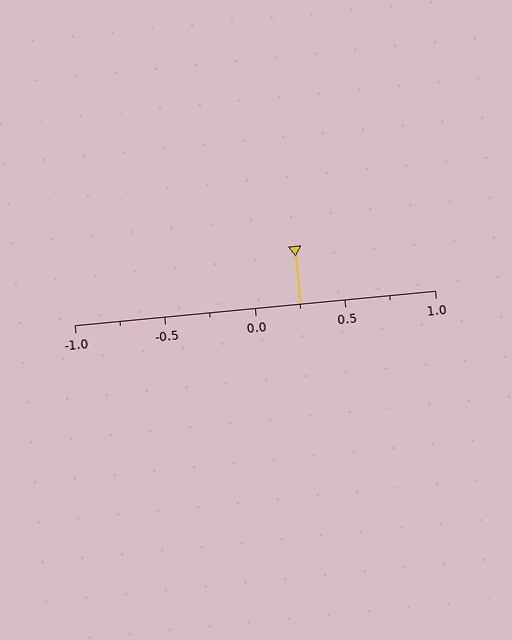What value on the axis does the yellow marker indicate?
The marker indicates approximately 0.25.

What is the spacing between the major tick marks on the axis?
The major ticks are spaced 0.5 apart.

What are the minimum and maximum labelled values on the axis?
The axis runs from -1.0 to 1.0.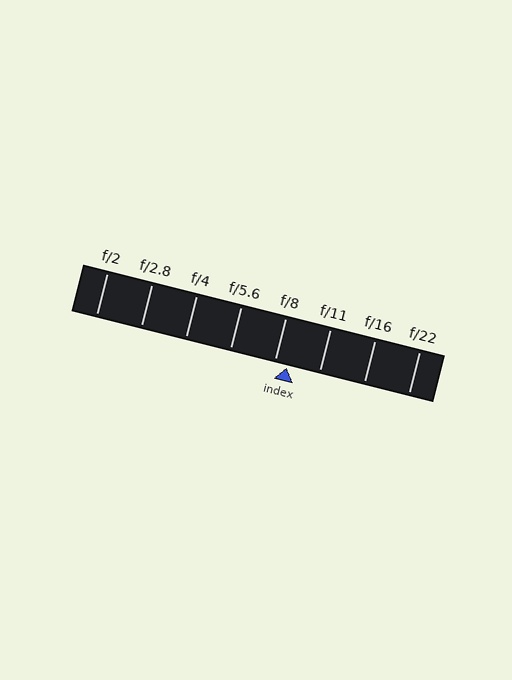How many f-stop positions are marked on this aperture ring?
There are 8 f-stop positions marked.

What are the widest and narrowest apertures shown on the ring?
The widest aperture shown is f/2 and the narrowest is f/22.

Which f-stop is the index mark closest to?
The index mark is closest to f/8.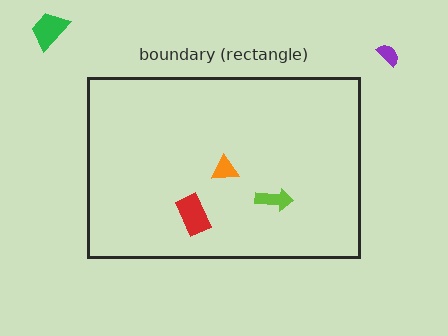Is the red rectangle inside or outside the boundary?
Inside.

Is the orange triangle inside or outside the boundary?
Inside.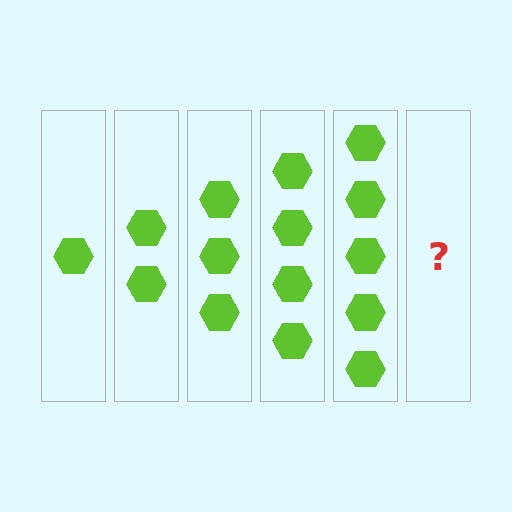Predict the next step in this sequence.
The next step is 6 hexagons.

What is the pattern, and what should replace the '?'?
The pattern is that each step adds one more hexagon. The '?' should be 6 hexagons.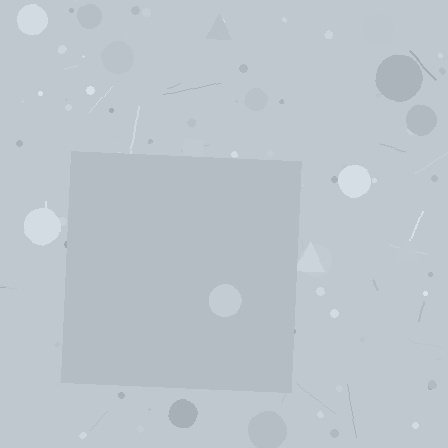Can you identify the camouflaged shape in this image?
The camouflaged shape is a square.